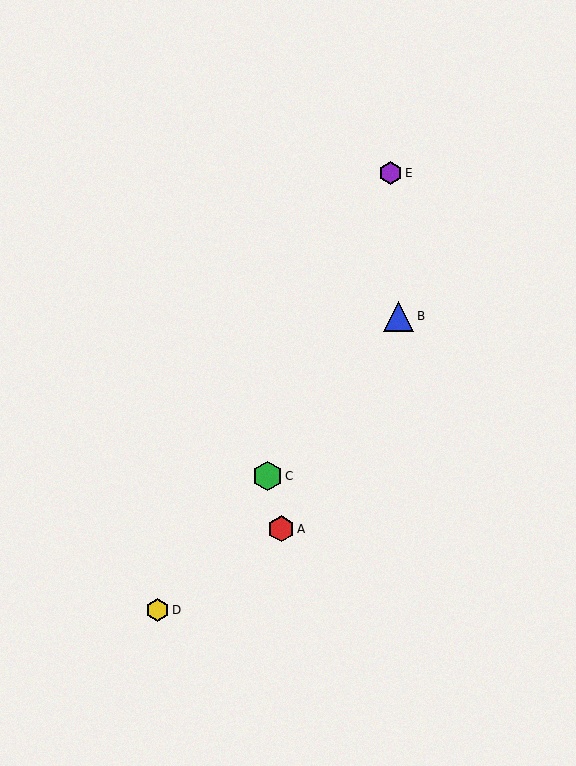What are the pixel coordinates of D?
Object D is at (157, 610).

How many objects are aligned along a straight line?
3 objects (B, C, D) are aligned along a straight line.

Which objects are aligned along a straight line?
Objects B, C, D are aligned along a straight line.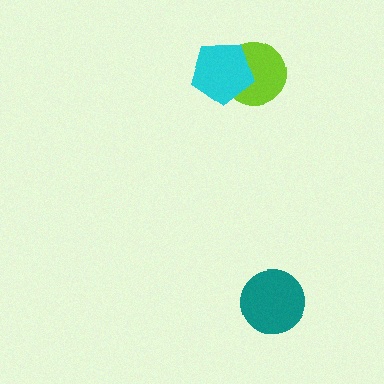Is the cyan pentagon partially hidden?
No, no other shape covers it.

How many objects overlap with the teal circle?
0 objects overlap with the teal circle.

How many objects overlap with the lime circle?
1 object overlaps with the lime circle.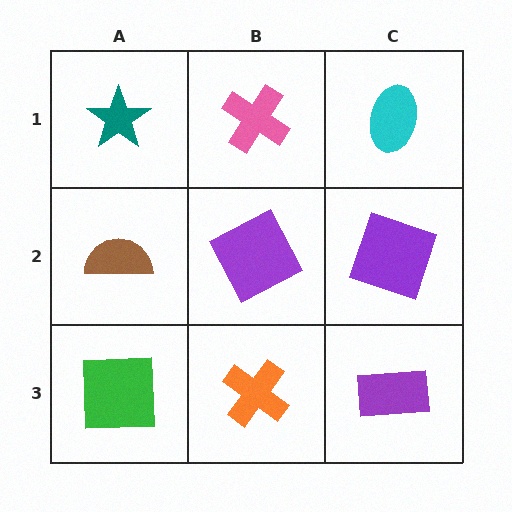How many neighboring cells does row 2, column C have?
3.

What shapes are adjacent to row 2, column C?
A cyan ellipse (row 1, column C), a purple rectangle (row 3, column C), a purple square (row 2, column B).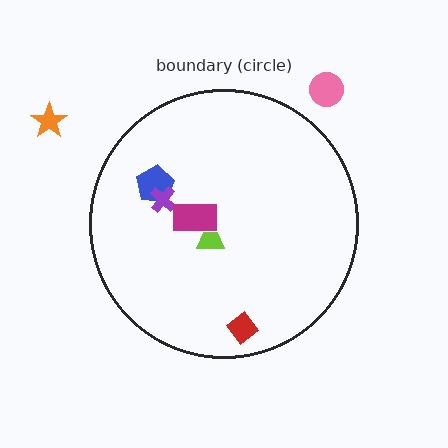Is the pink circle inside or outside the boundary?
Outside.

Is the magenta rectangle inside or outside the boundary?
Inside.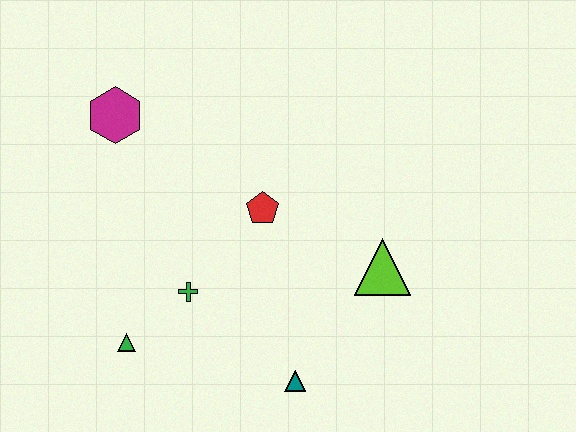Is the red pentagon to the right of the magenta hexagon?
Yes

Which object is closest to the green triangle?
The green cross is closest to the green triangle.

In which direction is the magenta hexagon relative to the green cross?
The magenta hexagon is above the green cross.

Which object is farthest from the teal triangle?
The magenta hexagon is farthest from the teal triangle.